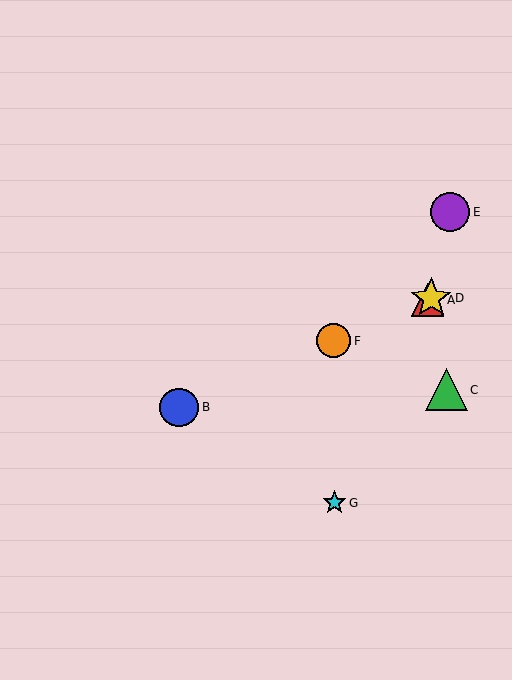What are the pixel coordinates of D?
Object D is at (431, 298).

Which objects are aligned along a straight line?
Objects A, B, D, F are aligned along a straight line.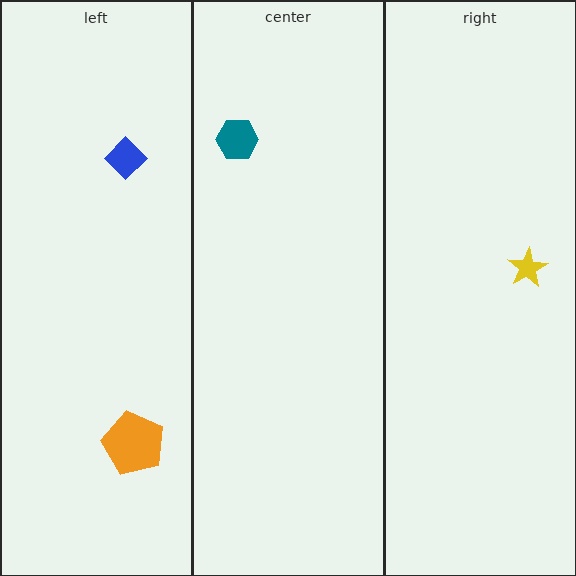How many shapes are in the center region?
1.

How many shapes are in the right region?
1.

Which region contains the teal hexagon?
The center region.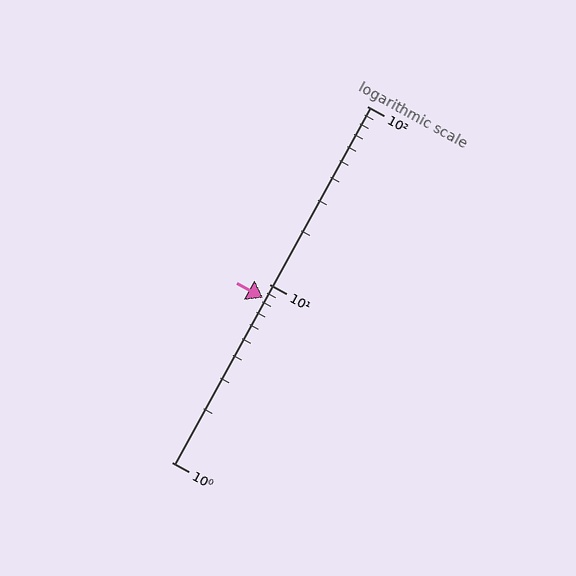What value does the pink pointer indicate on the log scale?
The pointer indicates approximately 8.4.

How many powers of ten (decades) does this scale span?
The scale spans 2 decades, from 1 to 100.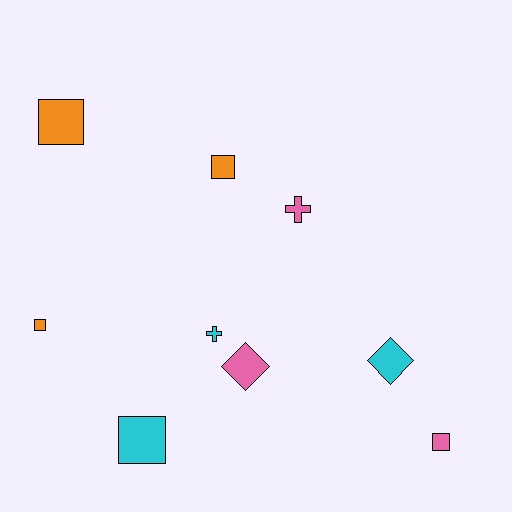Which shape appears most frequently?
Square, with 5 objects.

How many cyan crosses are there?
There is 1 cyan cross.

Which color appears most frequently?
Orange, with 3 objects.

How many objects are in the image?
There are 9 objects.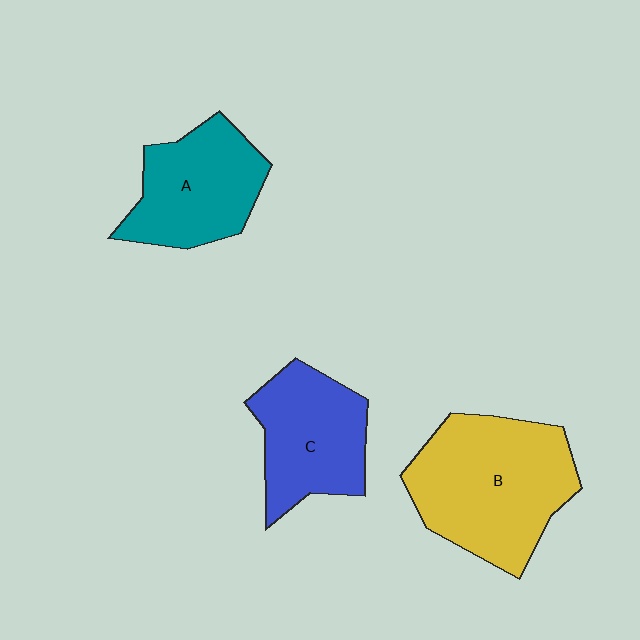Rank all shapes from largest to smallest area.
From largest to smallest: B (yellow), A (teal), C (blue).